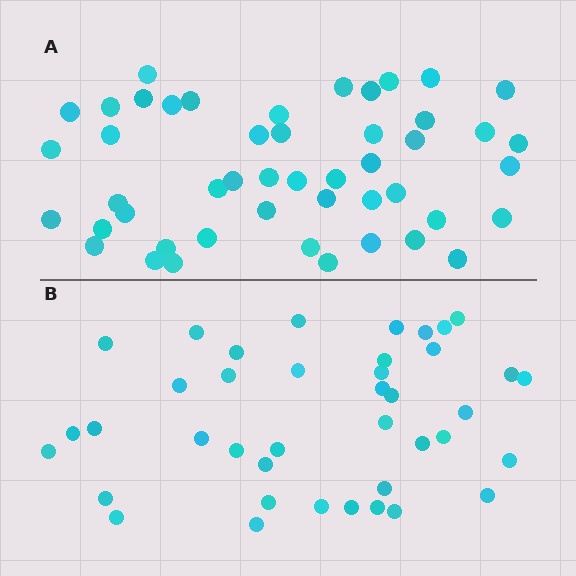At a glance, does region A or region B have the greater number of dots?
Region A (the top region) has more dots.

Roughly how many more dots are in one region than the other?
Region A has roughly 8 or so more dots than region B.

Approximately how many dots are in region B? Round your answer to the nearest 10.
About 40 dots.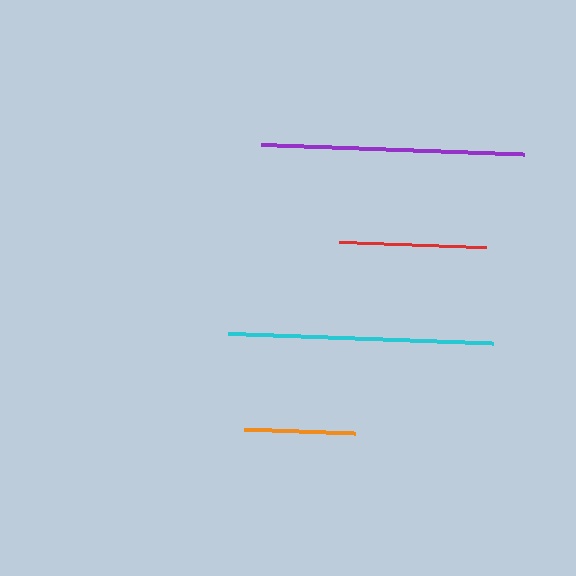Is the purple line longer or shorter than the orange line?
The purple line is longer than the orange line.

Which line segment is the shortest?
The orange line is the shortest at approximately 111 pixels.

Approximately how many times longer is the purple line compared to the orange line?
The purple line is approximately 2.4 times the length of the orange line.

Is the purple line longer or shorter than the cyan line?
The cyan line is longer than the purple line.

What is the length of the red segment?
The red segment is approximately 148 pixels long.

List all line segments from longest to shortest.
From longest to shortest: cyan, purple, red, orange.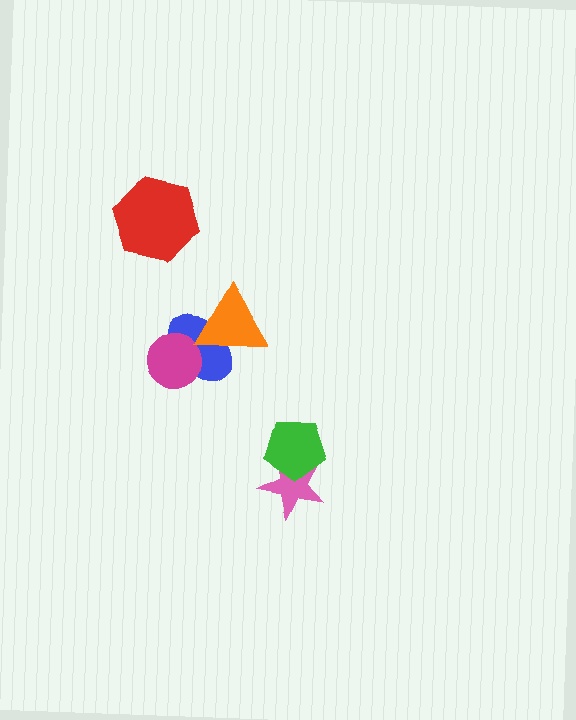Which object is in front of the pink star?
The green pentagon is in front of the pink star.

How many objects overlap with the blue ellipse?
2 objects overlap with the blue ellipse.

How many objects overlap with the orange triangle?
1 object overlaps with the orange triangle.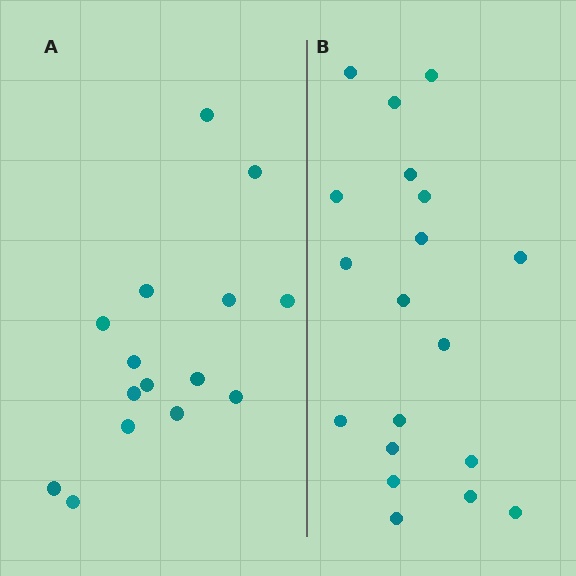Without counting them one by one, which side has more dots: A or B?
Region B (the right region) has more dots.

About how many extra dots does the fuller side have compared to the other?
Region B has about 4 more dots than region A.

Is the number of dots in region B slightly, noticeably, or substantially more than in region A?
Region B has noticeably more, but not dramatically so. The ratio is roughly 1.3 to 1.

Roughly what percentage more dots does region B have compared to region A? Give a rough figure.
About 25% more.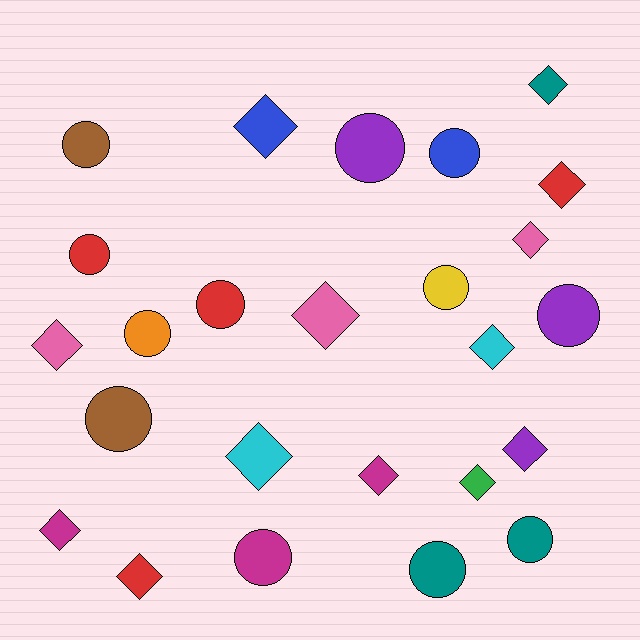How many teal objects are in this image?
There are 3 teal objects.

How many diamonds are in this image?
There are 13 diamonds.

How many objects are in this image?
There are 25 objects.